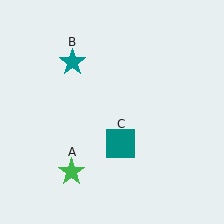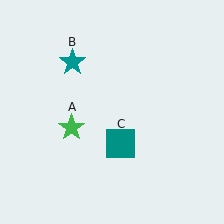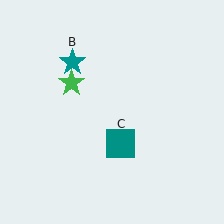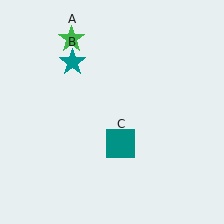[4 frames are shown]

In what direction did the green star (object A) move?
The green star (object A) moved up.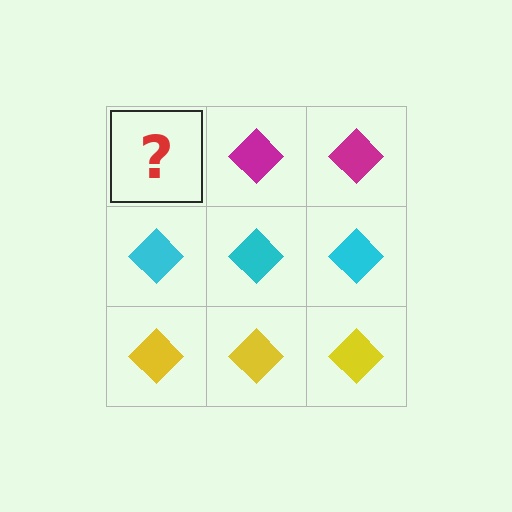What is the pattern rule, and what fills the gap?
The rule is that each row has a consistent color. The gap should be filled with a magenta diamond.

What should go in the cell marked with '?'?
The missing cell should contain a magenta diamond.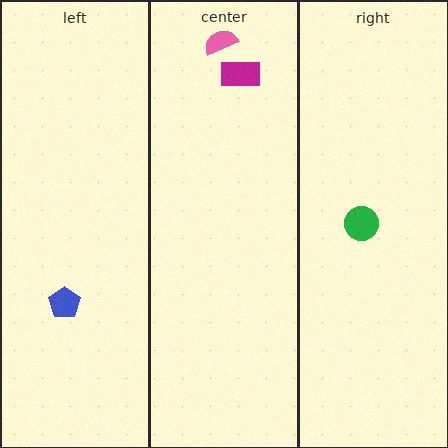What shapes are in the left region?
The blue pentagon.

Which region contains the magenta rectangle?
The center region.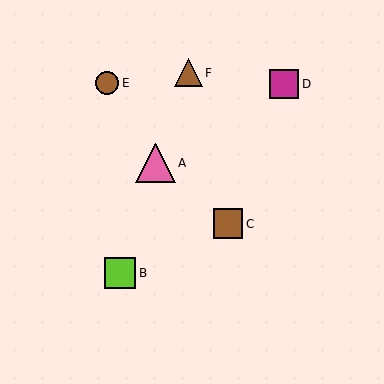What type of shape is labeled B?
Shape B is a lime square.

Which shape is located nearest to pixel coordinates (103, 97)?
The brown circle (labeled E) at (107, 83) is nearest to that location.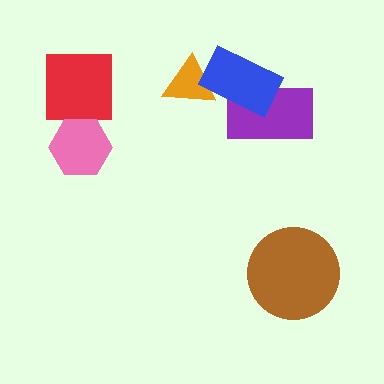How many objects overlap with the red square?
0 objects overlap with the red square.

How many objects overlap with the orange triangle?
1 object overlaps with the orange triangle.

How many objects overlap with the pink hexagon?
0 objects overlap with the pink hexagon.